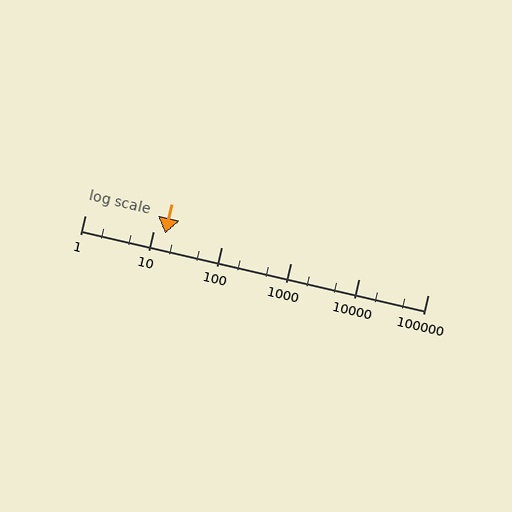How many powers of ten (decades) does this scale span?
The scale spans 5 decades, from 1 to 100000.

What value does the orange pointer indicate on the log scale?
The pointer indicates approximately 15.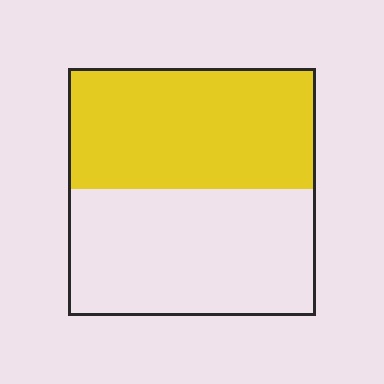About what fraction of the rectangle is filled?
About one half (1/2).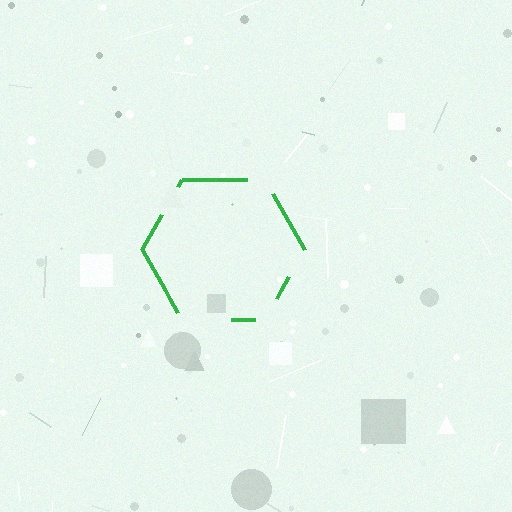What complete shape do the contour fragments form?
The contour fragments form a hexagon.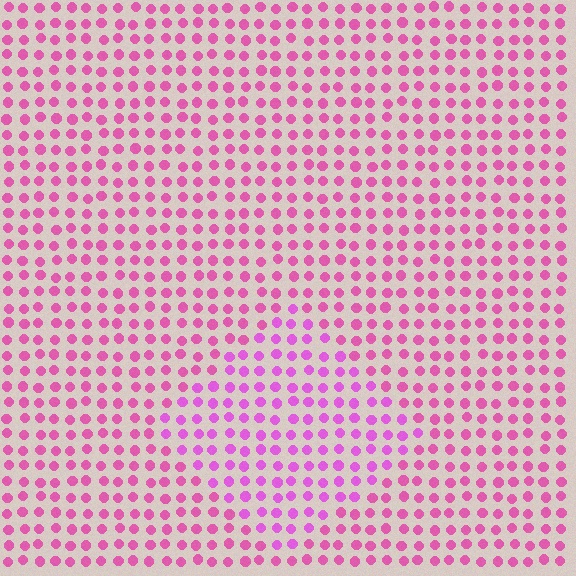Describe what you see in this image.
The image is filled with small pink elements in a uniform arrangement. A diamond-shaped region is visible where the elements are tinted to a slightly different hue, forming a subtle color boundary.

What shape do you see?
I see a diamond.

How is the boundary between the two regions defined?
The boundary is defined purely by a slight shift in hue (about 22 degrees). Spacing, size, and orientation are identical on both sides.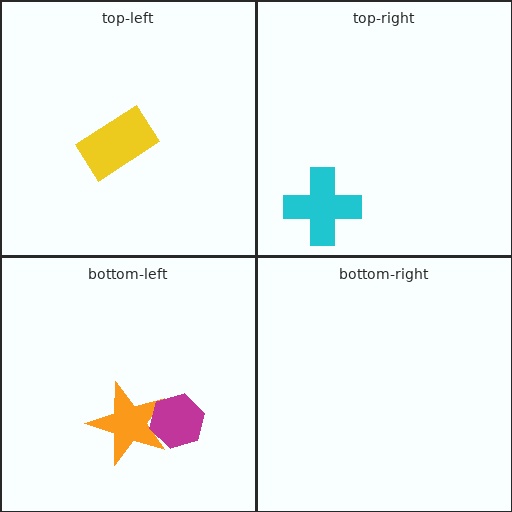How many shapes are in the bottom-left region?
2.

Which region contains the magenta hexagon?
The bottom-left region.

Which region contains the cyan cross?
The top-right region.